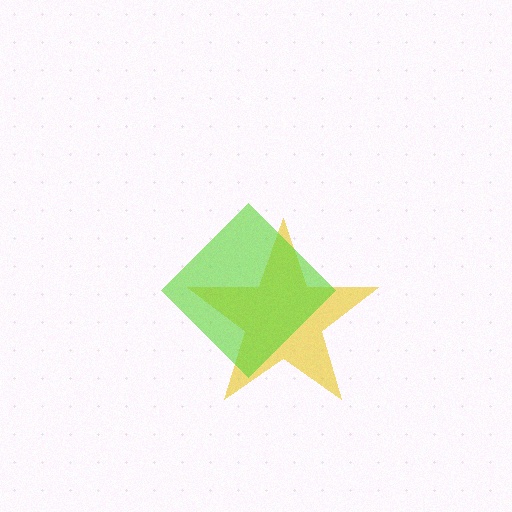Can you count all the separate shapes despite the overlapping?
Yes, there are 2 separate shapes.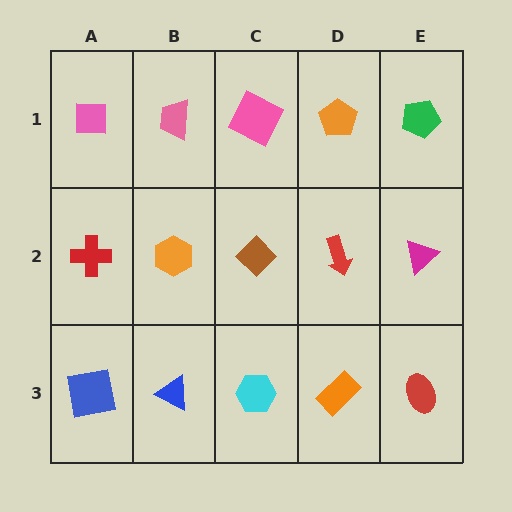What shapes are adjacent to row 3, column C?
A brown diamond (row 2, column C), a blue triangle (row 3, column B), an orange rectangle (row 3, column D).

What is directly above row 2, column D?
An orange pentagon.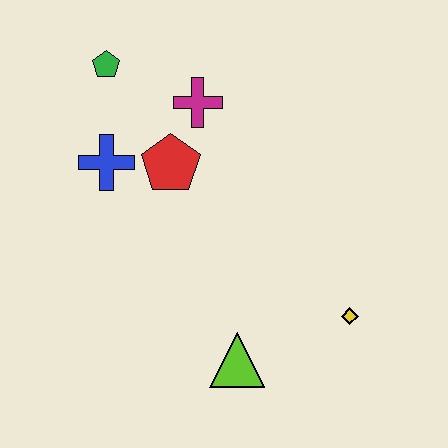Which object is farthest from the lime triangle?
The green pentagon is farthest from the lime triangle.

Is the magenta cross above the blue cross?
Yes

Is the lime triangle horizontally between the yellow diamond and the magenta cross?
Yes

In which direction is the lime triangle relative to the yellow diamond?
The lime triangle is to the left of the yellow diamond.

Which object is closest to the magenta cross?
The red pentagon is closest to the magenta cross.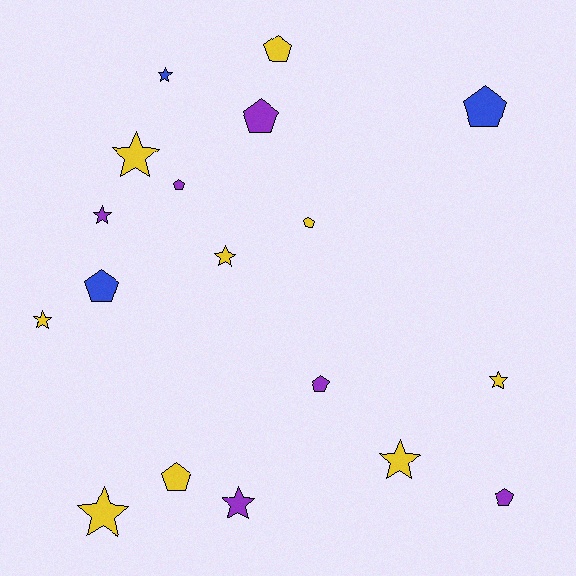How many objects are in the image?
There are 18 objects.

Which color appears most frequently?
Yellow, with 9 objects.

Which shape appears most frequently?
Pentagon, with 9 objects.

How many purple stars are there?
There are 2 purple stars.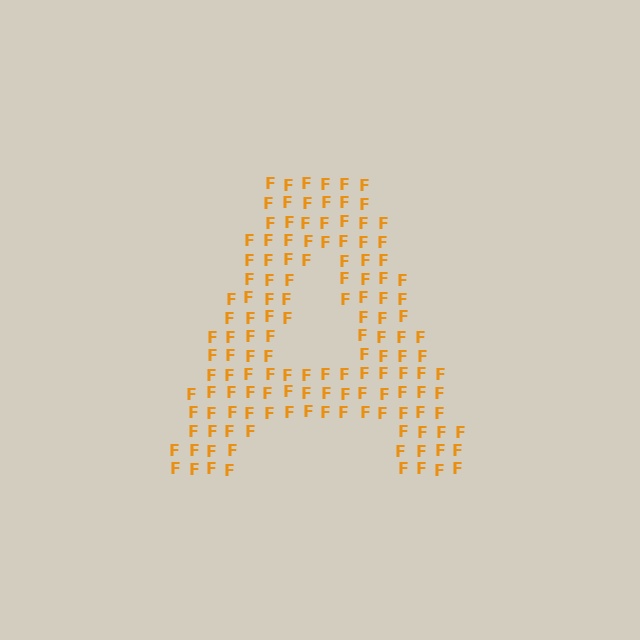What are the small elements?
The small elements are letter F's.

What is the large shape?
The large shape is the letter A.